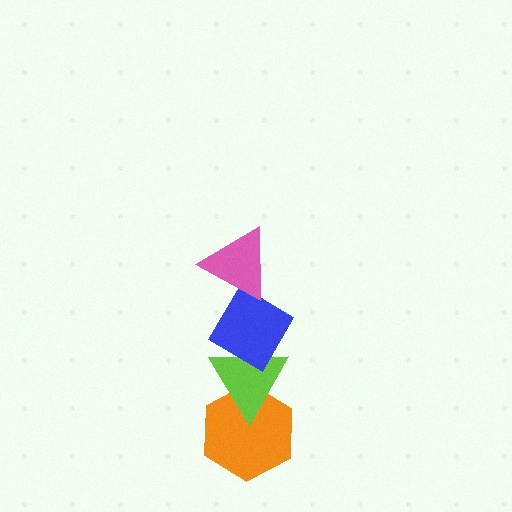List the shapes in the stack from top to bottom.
From top to bottom: the pink triangle, the blue diamond, the lime triangle, the orange hexagon.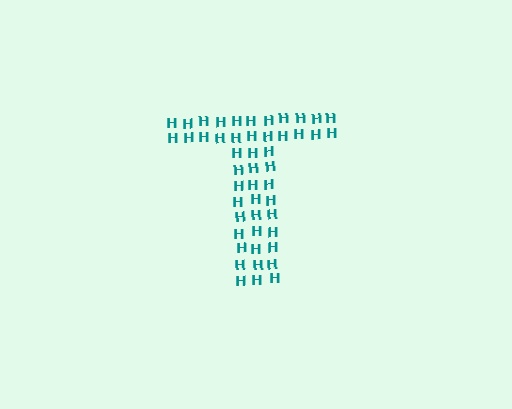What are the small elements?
The small elements are letter H's.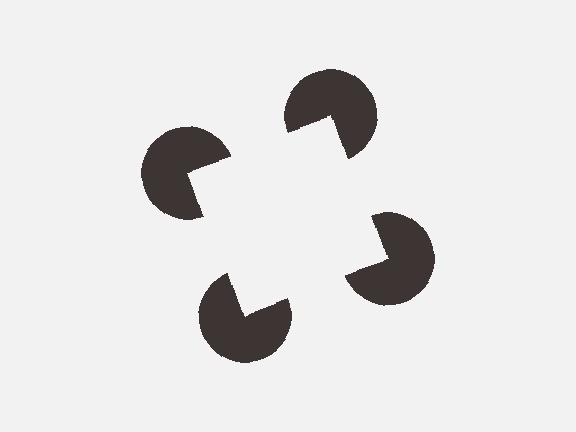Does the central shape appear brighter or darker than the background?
It typically appears slightly brighter than the background, even though no actual brightness change is drawn.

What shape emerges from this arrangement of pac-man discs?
An illusory square — its edges are inferred from the aligned wedge cuts in the pac-man discs, not physically drawn.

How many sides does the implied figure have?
4 sides.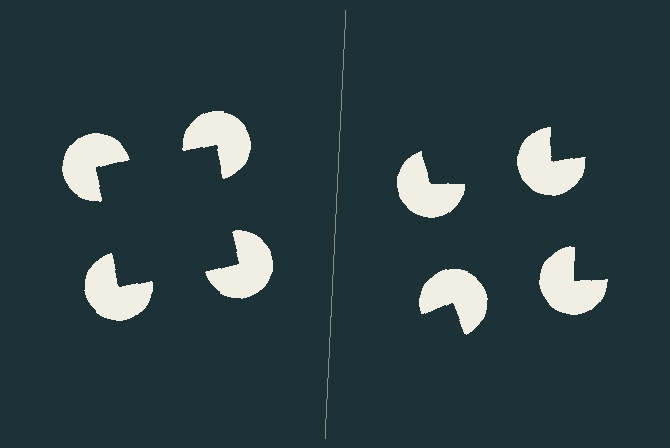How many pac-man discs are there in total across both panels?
8 — 4 on each side.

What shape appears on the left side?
An illusory square.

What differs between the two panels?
The pac-man discs are positioned identically on both sides; only the wedge orientations differ. On the left they align to a square; on the right they are misaligned.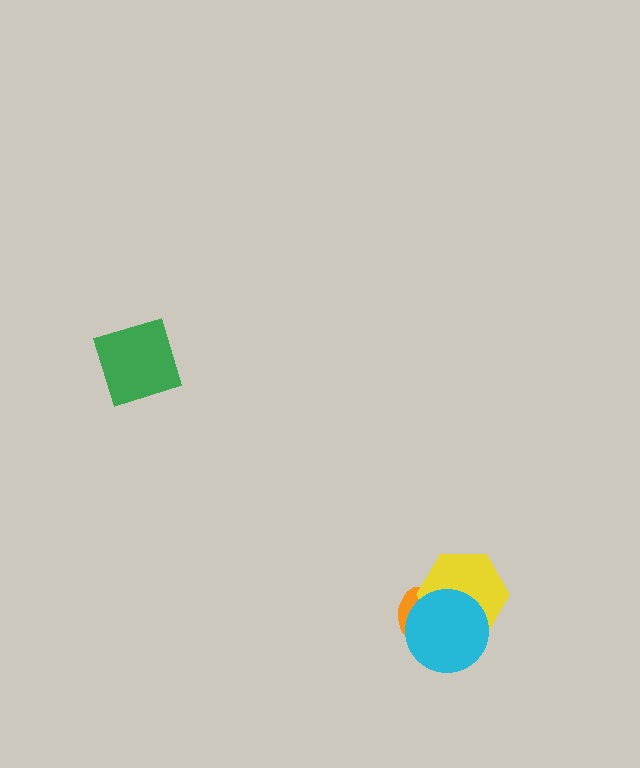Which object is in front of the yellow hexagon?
The cyan circle is in front of the yellow hexagon.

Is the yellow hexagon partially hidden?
Yes, it is partially covered by another shape.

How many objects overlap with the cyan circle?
2 objects overlap with the cyan circle.